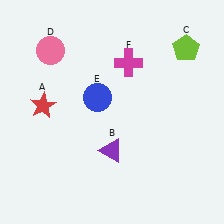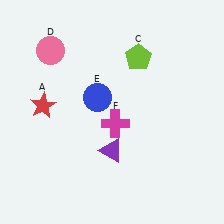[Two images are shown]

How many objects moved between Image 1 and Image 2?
2 objects moved between the two images.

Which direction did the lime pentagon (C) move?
The lime pentagon (C) moved left.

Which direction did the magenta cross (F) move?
The magenta cross (F) moved down.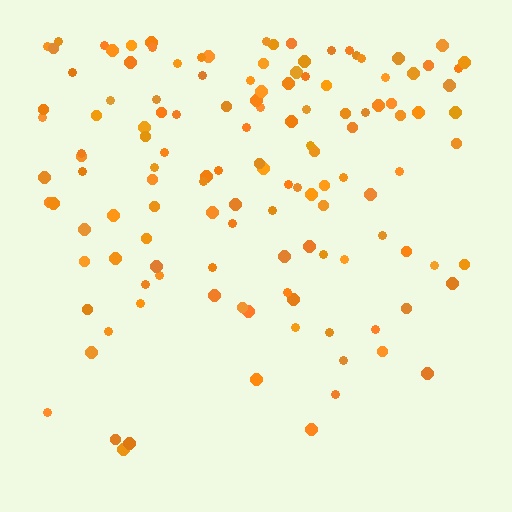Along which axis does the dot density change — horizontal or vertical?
Vertical.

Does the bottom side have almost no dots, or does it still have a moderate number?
Still a moderate number, just noticeably fewer than the top.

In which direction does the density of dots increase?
From bottom to top, with the top side densest.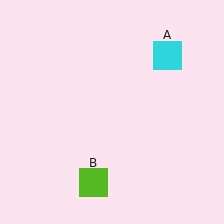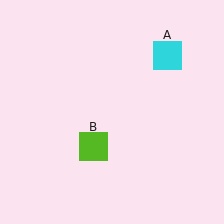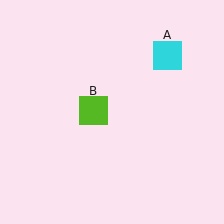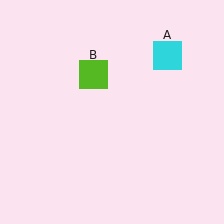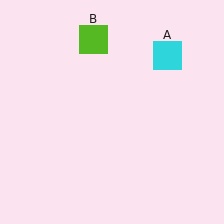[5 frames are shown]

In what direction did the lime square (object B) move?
The lime square (object B) moved up.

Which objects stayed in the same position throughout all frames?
Cyan square (object A) remained stationary.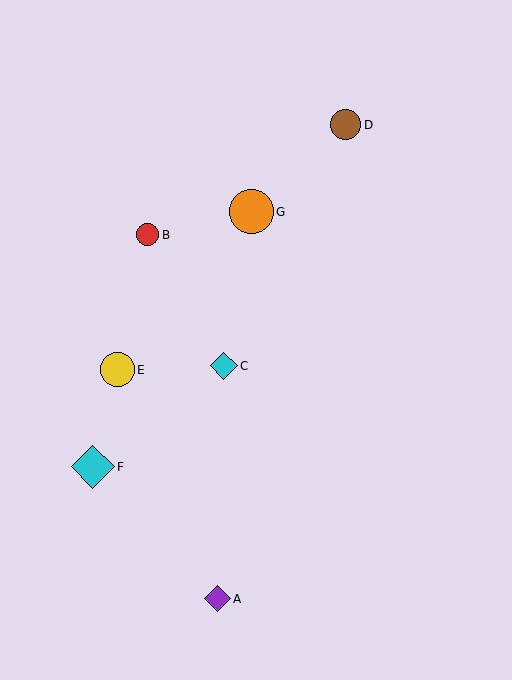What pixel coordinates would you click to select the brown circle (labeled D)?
Click at (346, 125) to select the brown circle D.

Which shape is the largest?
The orange circle (labeled G) is the largest.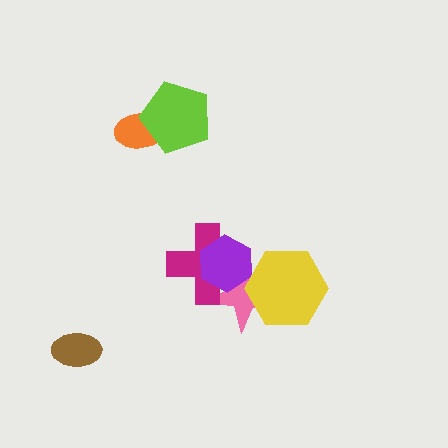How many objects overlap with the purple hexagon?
2 objects overlap with the purple hexagon.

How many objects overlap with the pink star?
3 objects overlap with the pink star.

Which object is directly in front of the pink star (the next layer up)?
The magenta cross is directly in front of the pink star.